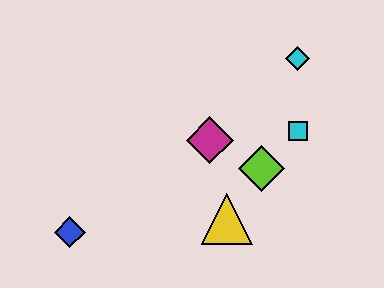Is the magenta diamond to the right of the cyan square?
No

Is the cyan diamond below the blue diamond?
No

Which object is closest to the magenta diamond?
The lime diamond is closest to the magenta diamond.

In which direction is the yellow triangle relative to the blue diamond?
The yellow triangle is to the right of the blue diamond.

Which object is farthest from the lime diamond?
The blue diamond is farthest from the lime diamond.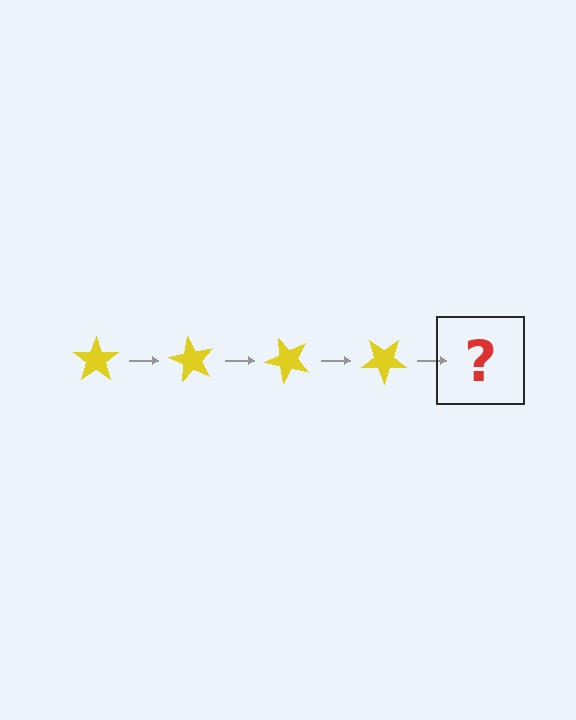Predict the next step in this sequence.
The next step is a yellow star rotated 240 degrees.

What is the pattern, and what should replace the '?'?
The pattern is that the star rotates 60 degrees each step. The '?' should be a yellow star rotated 240 degrees.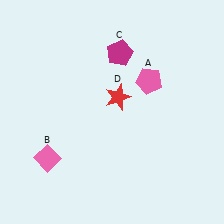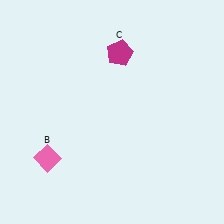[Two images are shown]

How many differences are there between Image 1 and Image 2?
There are 2 differences between the two images.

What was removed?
The red star (D), the pink pentagon (A) were removed in Image 2.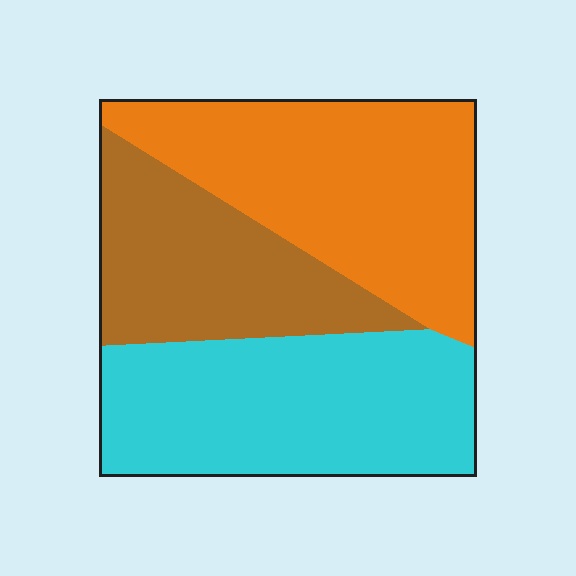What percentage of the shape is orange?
Orange takes up about three eighths (3/8) of the shape.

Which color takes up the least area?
Brown, at roughly 25%.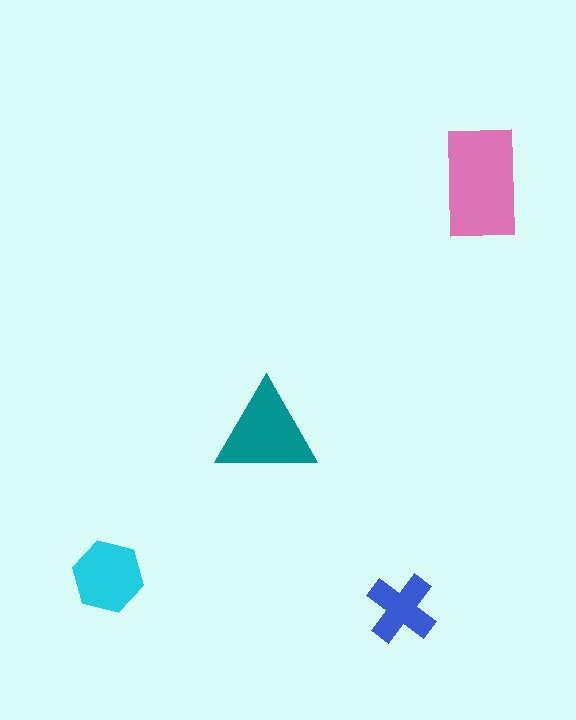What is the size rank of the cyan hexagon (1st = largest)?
3rd.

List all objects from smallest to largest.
The blue cross, the cyan hexagon, the teal triangle, the pink rectangle.